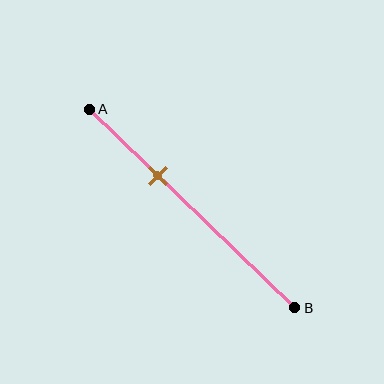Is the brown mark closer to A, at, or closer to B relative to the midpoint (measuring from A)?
The brown mark is closer to point A than the midpoint of segment AB.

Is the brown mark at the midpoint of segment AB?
No, the mark is at about 35% from A, not at the 50% midpoint.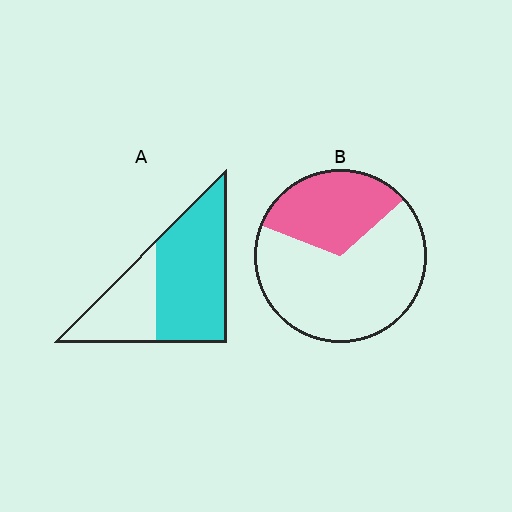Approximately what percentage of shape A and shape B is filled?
A is approximately 65% and B is approximately 35%.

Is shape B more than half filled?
No.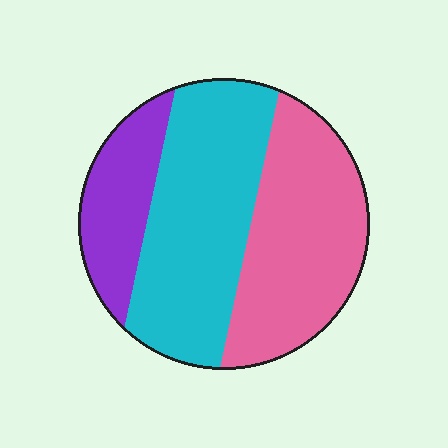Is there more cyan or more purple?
Cyan.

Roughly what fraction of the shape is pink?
Pink covers around 40% of the shape.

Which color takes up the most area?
Cyan, at roughly 45%.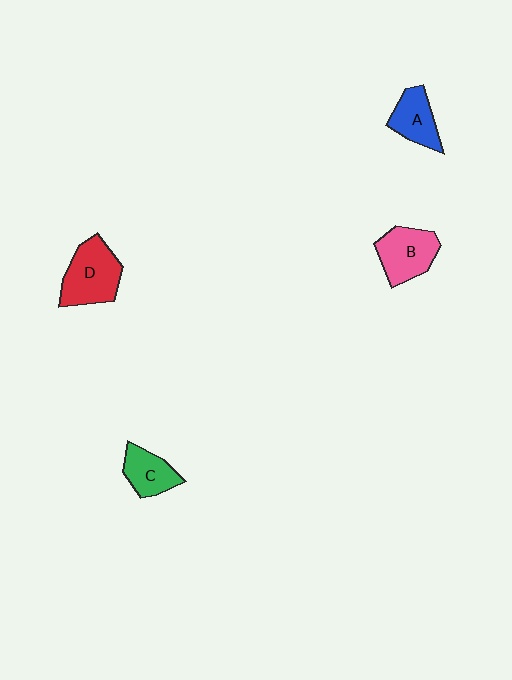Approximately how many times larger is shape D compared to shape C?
Approximately 1.5 times.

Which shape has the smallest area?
Shape C (green).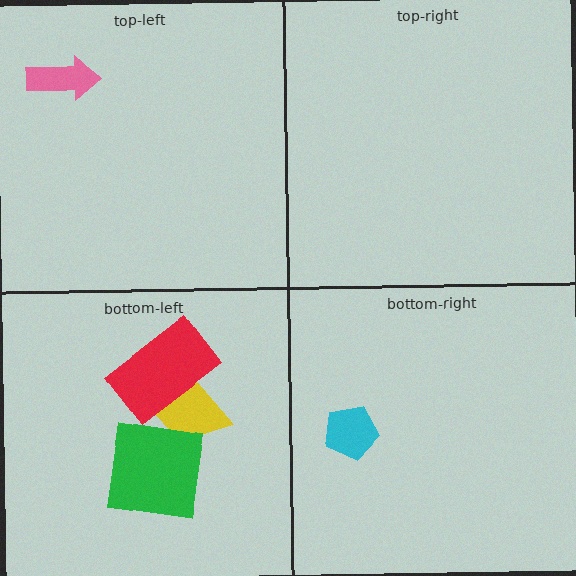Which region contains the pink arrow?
The top-left region.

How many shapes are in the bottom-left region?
3.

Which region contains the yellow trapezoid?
The bottom-left region.